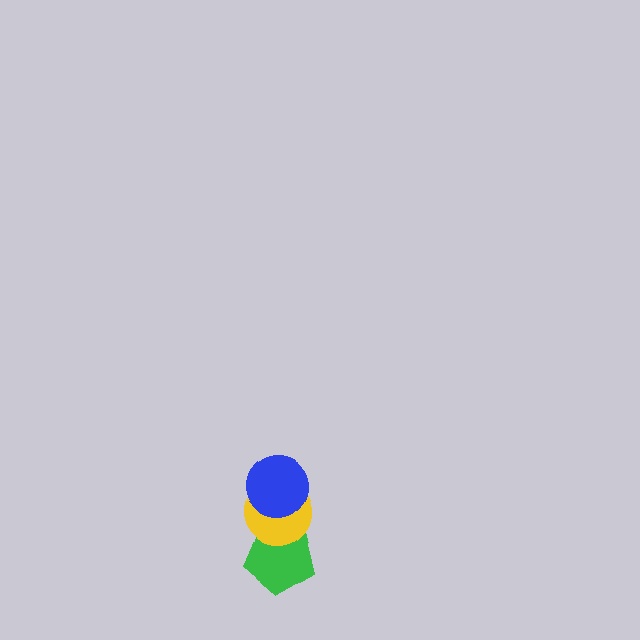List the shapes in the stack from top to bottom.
From top to bottom: the blue circle, the yellow circle, the green pentagon.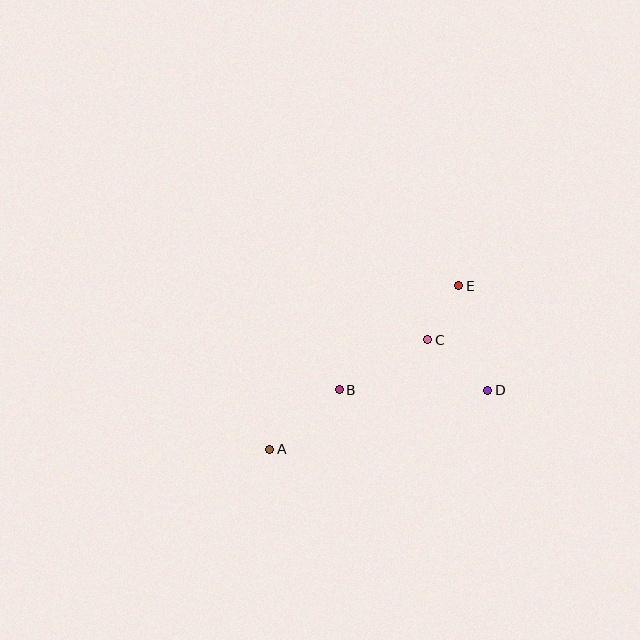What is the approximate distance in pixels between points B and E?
The distance between B and E is approximately 158 pixels.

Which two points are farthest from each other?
Points A and E are farthest from each other.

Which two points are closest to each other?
Points C and E are closest to each other.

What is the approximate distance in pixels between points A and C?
The distance between A and C is approximately 192 pixels.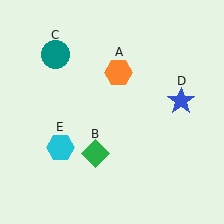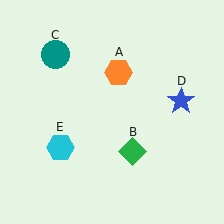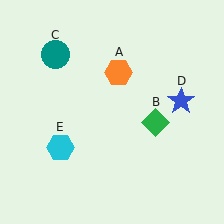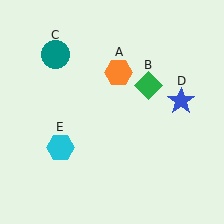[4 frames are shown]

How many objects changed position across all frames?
1 object changed position: green diamond (object B).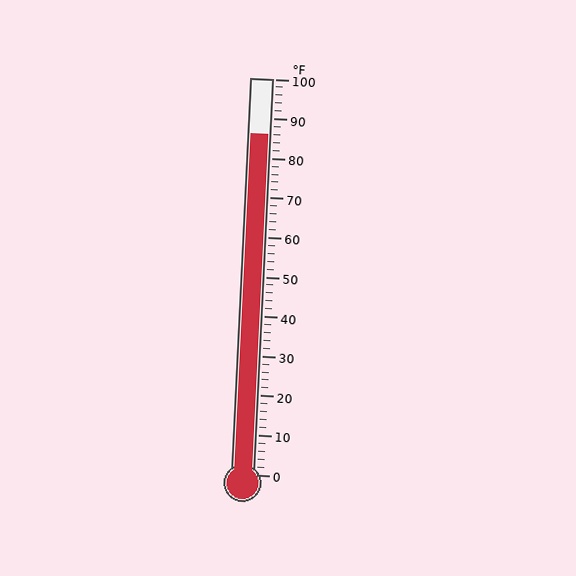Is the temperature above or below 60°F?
The temperature is above 60°F.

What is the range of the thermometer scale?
The thermometer scale ranges from 0°F to 100°F.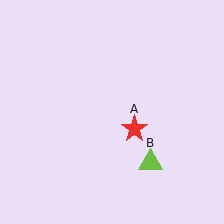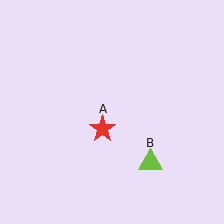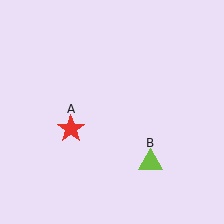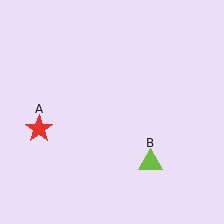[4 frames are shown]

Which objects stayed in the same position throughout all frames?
Lime triangle (object B) remained stationary.